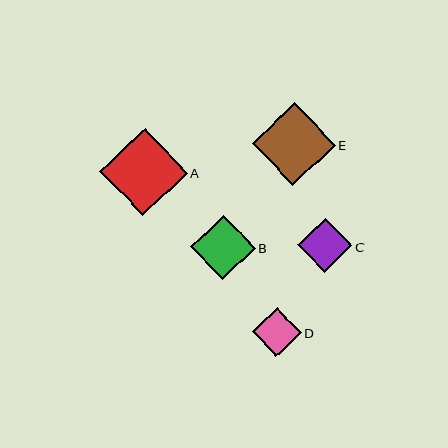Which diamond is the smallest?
Diamond D is the smallest with a size of approximately 49 pixels.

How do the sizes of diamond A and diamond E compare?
Diamond A and diamond E are approximately the same size.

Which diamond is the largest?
Diamond A is the largest with a size of approximately 87 pixels.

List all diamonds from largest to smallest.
From largest to smallest: A, E, B, C, D.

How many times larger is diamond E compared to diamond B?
Diamond E is approximately 1.3 times the size of diamond B.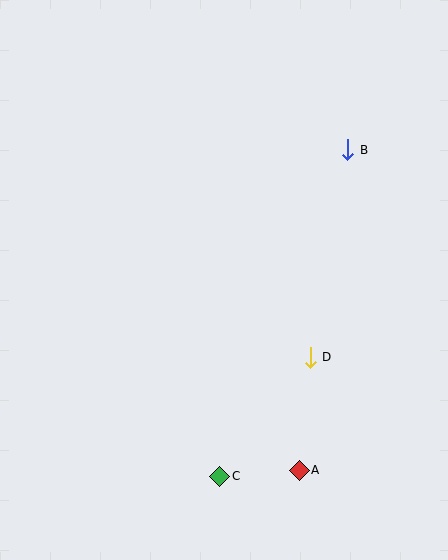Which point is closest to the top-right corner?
Point B is closest to the top-right corner.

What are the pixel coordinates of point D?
Point D is at (310, 357).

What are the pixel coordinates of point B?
Point B is at (348, 150).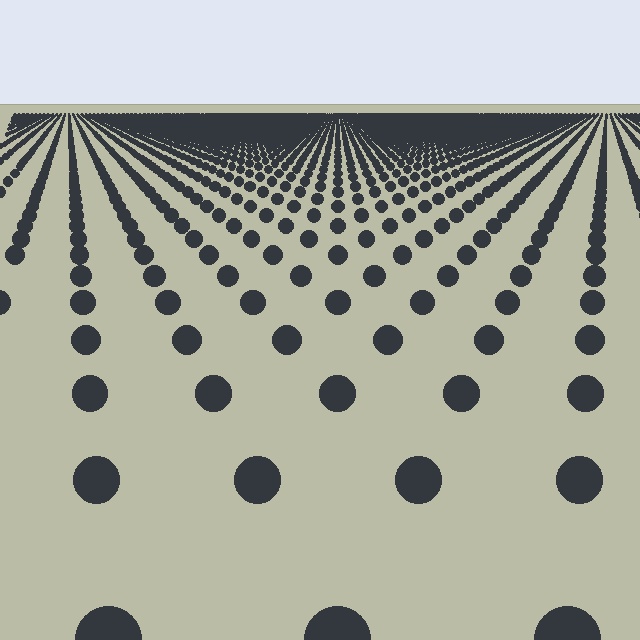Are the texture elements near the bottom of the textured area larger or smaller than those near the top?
Larger. Near the bottom, elements are closer to the viewer and appear at a bigger on-screen size.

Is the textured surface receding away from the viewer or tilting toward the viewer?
The surface is receding away from the viewer. Texture elements get smaller and denser toward the top.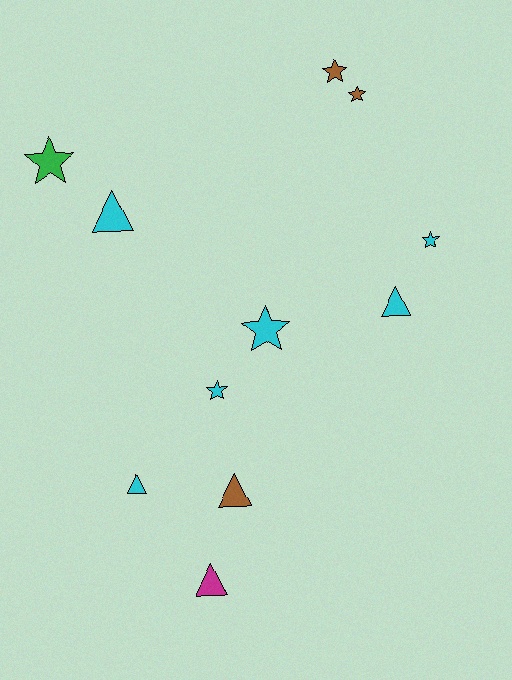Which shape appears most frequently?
Star, with 6 objects.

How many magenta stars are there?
There are no magenta stars.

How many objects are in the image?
There are 11 objects.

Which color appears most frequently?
Cyan, with 6 objects.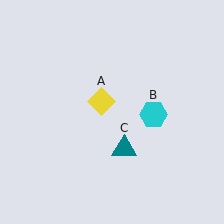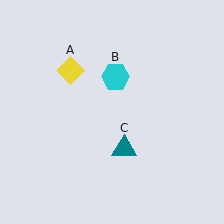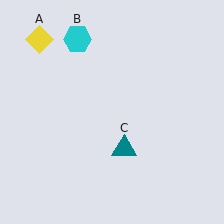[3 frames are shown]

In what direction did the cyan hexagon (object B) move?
The cyan hexagon (object B) moved up and to the left.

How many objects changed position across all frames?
2 objects changed position: yellow diamond (object A), cyan hexagon (object B).